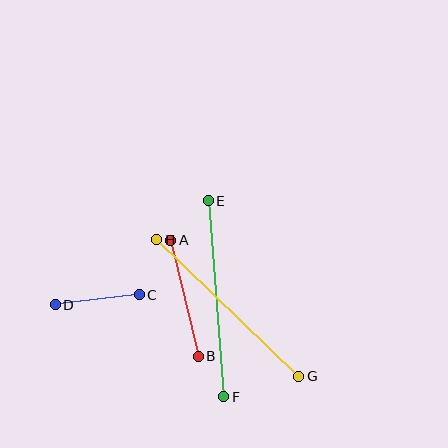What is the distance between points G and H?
The distance is approximately 197 pixels.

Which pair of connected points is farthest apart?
Points G and H are farthest apart.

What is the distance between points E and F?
The distance is approximately 196 pixels.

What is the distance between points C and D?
The distance is approximately 85 pixels.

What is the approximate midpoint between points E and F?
The midpoint is at approximately (216, 299) pixels.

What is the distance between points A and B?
The distance is approximately 119 pixels.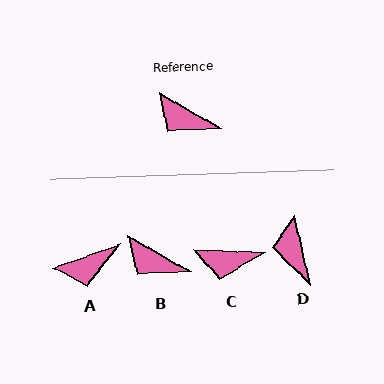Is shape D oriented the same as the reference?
No, it is off by about 47 degrees.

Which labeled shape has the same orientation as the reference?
B.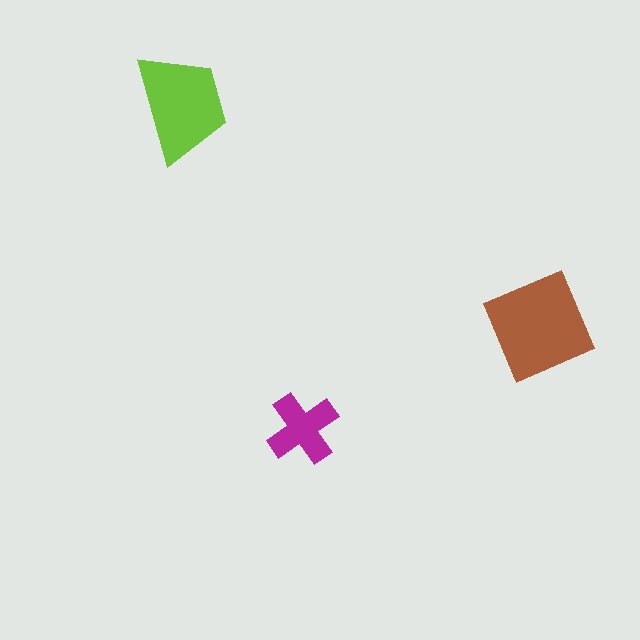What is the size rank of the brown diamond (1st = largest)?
1st.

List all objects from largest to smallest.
The brown diamond, the lime trapezoid, the magenta cross.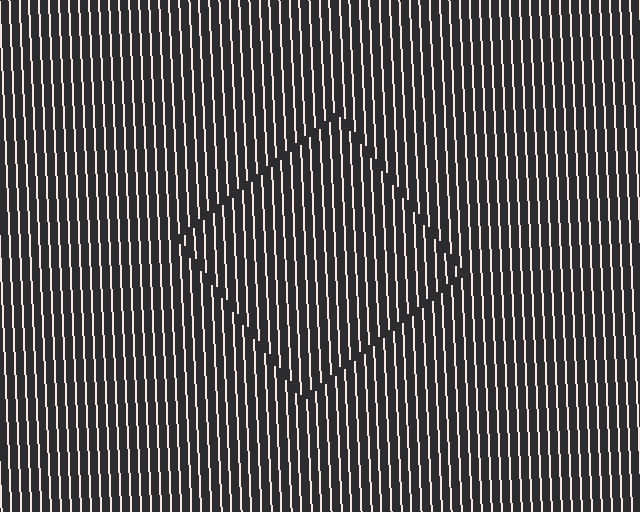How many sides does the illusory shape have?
4 sides — the line-ends trace a square.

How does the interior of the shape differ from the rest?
The interior of the shape contains the same grating, shifted by half a period — the contour is defined by the phase discontinuity where line-ends from the inner and outer gratings abut.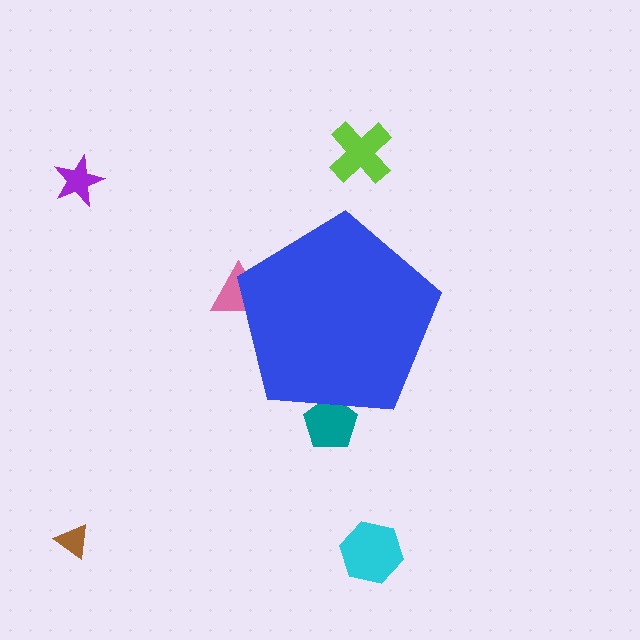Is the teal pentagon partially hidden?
Yes, the teal pentagon is partially hidden behind the blue pentagon.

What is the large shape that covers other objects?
A blue pentagon.